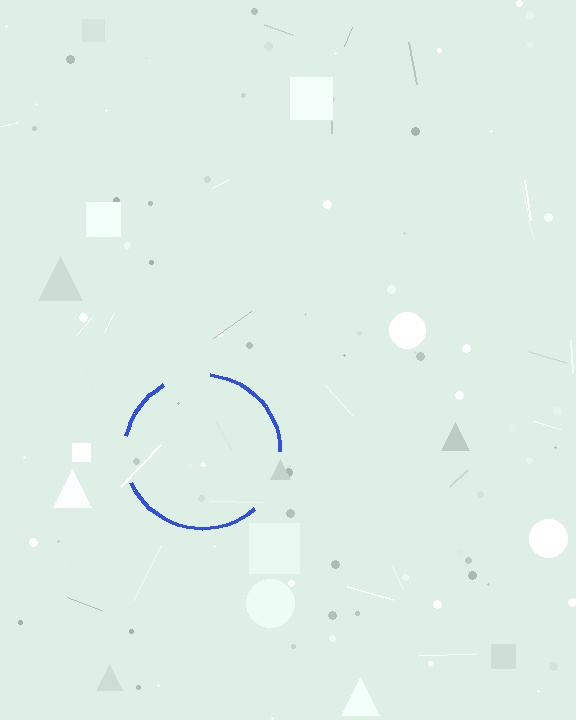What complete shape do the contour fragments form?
The contour fragments form a circle.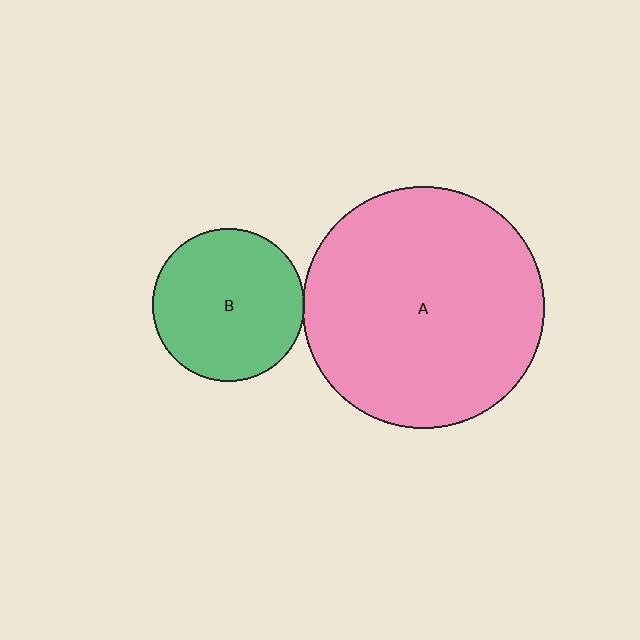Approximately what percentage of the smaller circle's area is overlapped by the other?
Approximately 5%.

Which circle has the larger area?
Circle A (pink).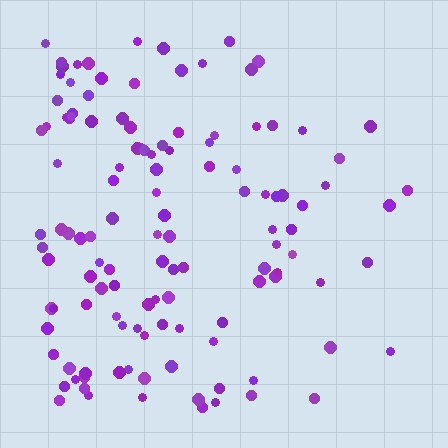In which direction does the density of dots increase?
From right to left, with the left side densest.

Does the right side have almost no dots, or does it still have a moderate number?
Still a moderate number, just noticeably fewer than the left.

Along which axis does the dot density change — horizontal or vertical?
Horizontal.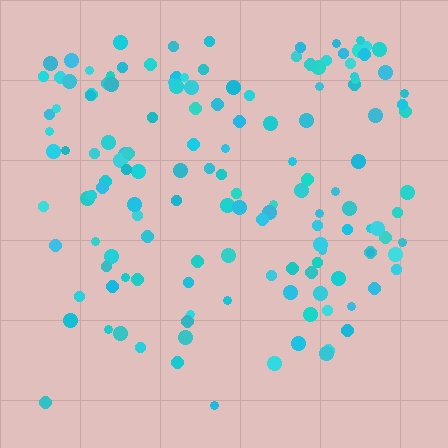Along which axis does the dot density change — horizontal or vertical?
Vertical.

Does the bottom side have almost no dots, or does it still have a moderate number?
Still a moderate number, just noticeably fewer than the top.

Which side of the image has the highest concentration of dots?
The top.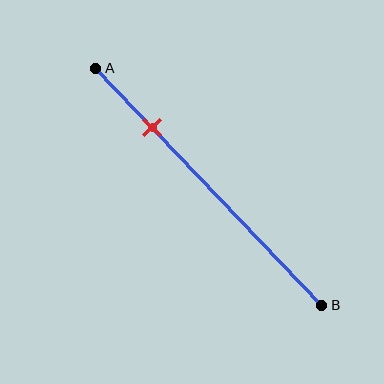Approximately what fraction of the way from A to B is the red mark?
The red mark is approximately 25% of the way from A to B.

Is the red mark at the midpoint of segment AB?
No, the mark is at about 25% from A, not at the 50% midpoint.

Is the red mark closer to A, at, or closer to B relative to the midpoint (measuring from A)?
The red mark is closer to point A than the midpoint of segment AB.